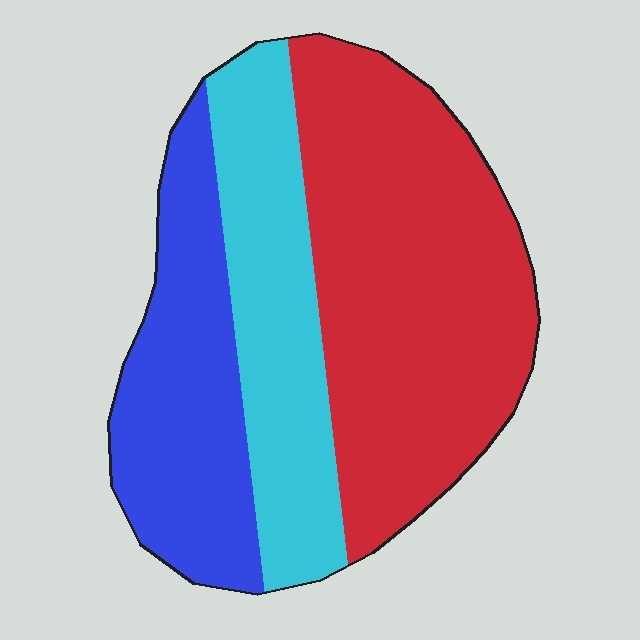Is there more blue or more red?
Red.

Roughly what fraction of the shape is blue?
Blue takes up about one quarter (1/4) of the shape.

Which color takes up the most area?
Red, at roughly 50%.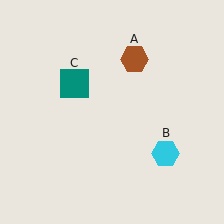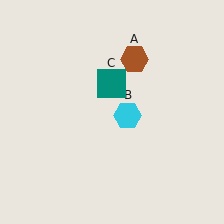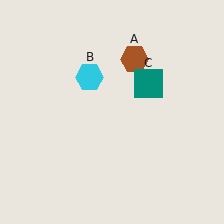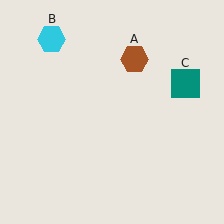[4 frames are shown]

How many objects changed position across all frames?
2 objects changed position: cyan hexagon (object B), teal square (object C).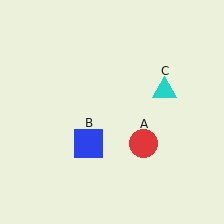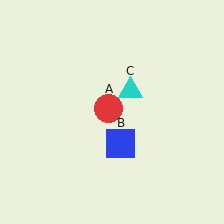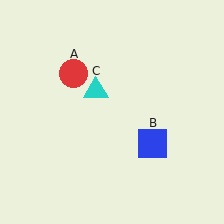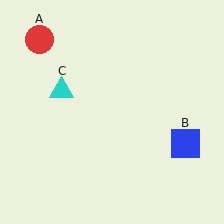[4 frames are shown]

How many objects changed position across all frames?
3 objects changed position: red circle (object A), blue square (object B), cyan triangle (object C).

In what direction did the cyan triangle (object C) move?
The cyan triangle (object C) moved left.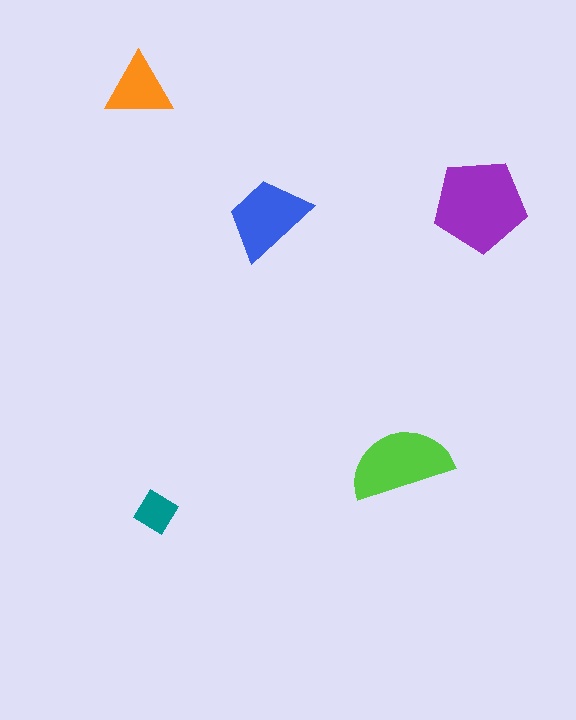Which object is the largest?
The purple pentagon.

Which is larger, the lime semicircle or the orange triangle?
The lime semicircle.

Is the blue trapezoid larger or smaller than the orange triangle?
Larger.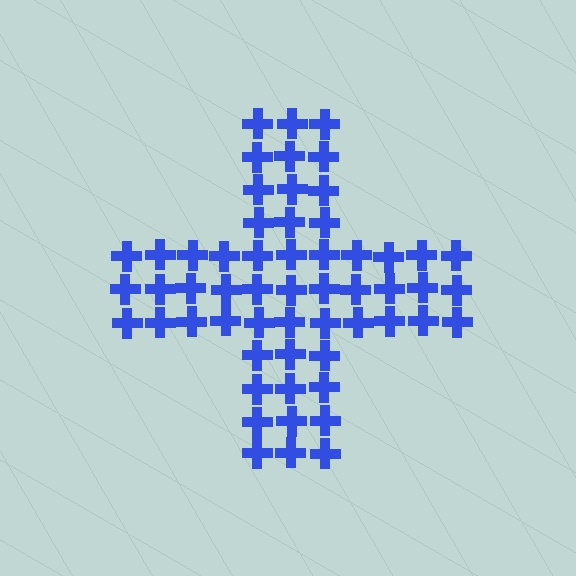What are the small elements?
The small elements are crosses.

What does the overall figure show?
The overall figure shows a cross.